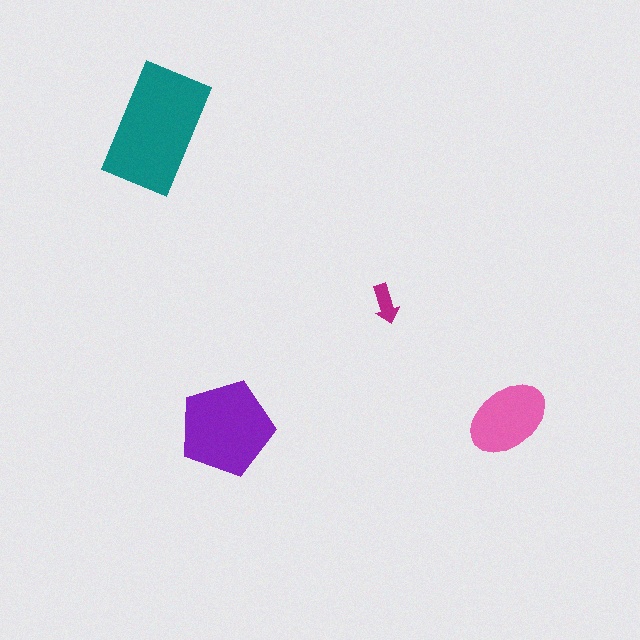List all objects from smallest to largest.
The magenta arrow, the pink ellipse, the purple pentagon, the teal rectangle.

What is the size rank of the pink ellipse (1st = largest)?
3rd.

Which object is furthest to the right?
The pink ellipse is rightmost.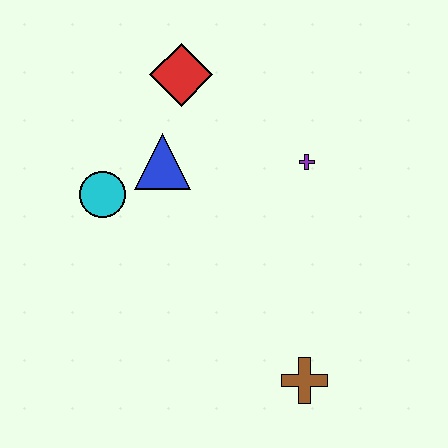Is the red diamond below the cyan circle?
No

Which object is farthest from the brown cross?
The red diamond is farthest from the brown cross.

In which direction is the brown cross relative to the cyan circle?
The brown cross is to the right of the cyan circle.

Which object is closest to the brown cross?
The purple cross is closest to the brown cross.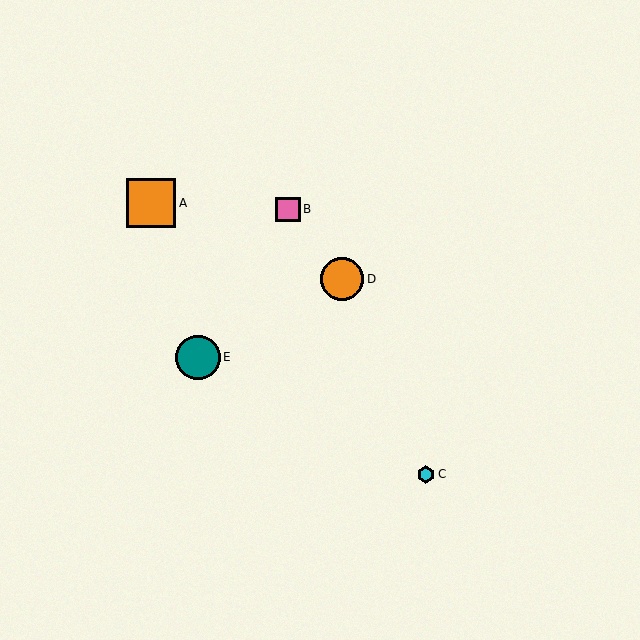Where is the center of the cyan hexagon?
The center of the cyan hexagon is at (426, 474).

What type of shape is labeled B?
Shape B is a pink square.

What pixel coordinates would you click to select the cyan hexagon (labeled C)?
Click at (426, 474) to select the cyan hexagon C.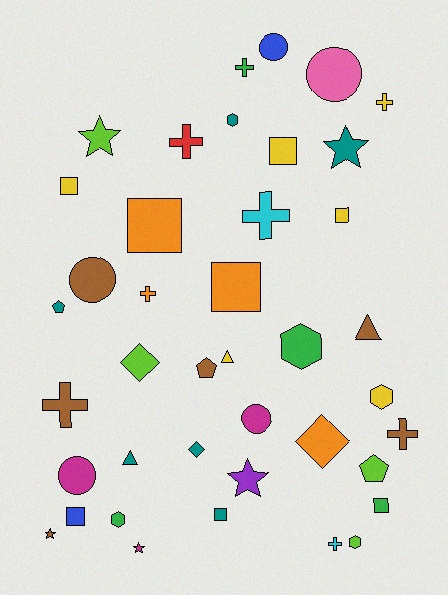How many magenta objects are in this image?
There are 3 magenta objects.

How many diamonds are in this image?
There are 3 diamonds.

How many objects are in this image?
There are 40 objects.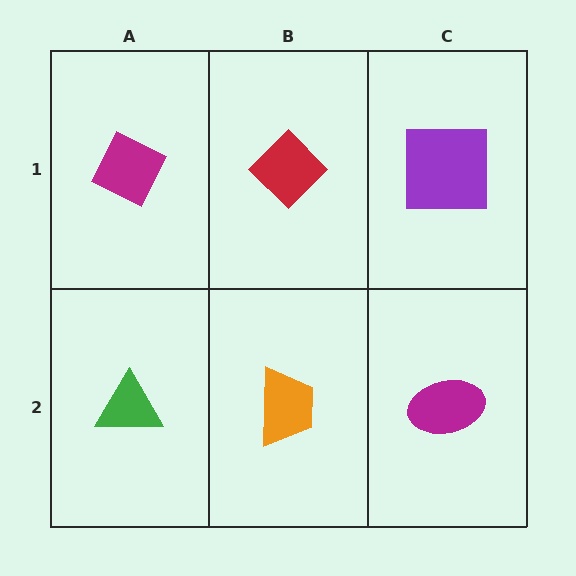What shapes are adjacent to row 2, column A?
A magenta diamond (row 1, column A), an orange trapezoid (row 2, column B).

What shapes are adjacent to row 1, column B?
An orange trapezoid (row 2, column B), a magenta diamond (row 1, column A), a purple square (row 1, column C).